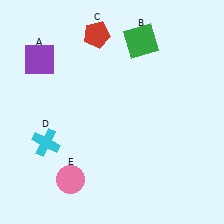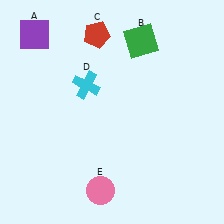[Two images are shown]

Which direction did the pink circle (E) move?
The pink circle (E) moved right.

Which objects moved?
The objects that moved are: the purple square (A), the cyan cross (D), the pink circle (E).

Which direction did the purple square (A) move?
The purple square (A) moved up.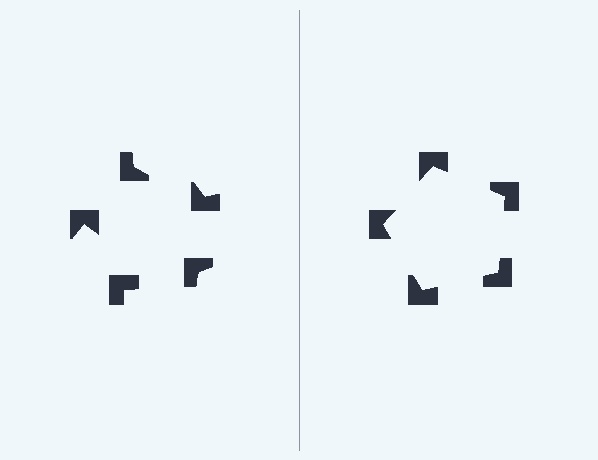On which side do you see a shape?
An illusory pentagon appears on the right side. On the left side the wedge cuts are rotated, so no coherent shape forms.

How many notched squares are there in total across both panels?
10 — 5 on each side.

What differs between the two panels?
The notched squares are positioned identically on both sides; only the wedge orientations differ. On the right they align to a pentagon; on the left they are misaligned.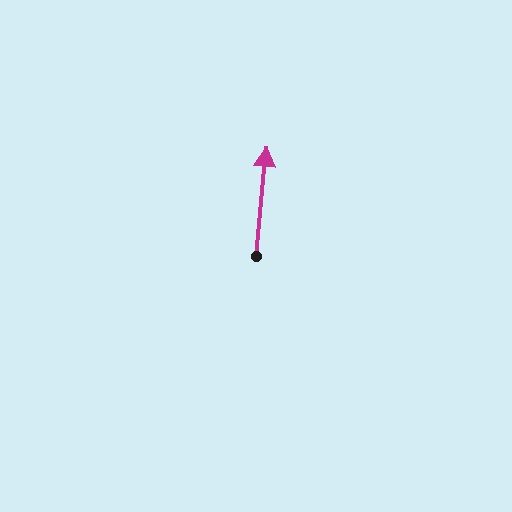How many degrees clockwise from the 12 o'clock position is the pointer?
Approximately 5 degrees.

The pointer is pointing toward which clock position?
Roughly 12 o'clock.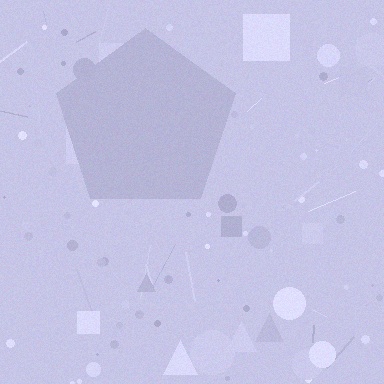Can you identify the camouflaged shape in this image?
The camouflaged shape is a pentagon.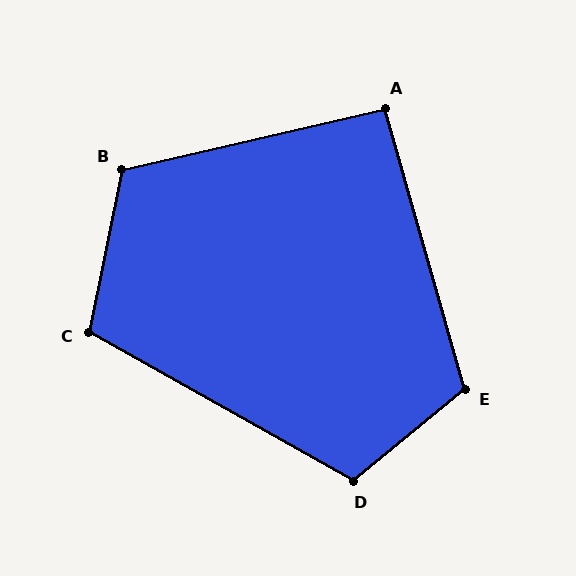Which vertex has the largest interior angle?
B, at approximately 114 degrees.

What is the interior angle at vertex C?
Approximately 108 degrees (obtuse).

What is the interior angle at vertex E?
Approximately 114 degrees (obtuse).